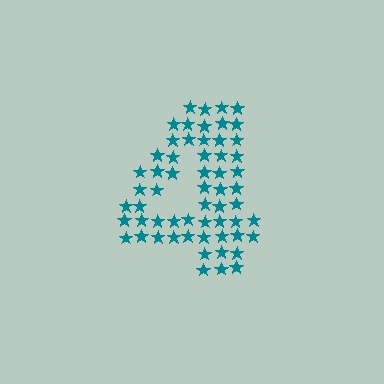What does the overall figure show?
The overall figure shows the digit 4.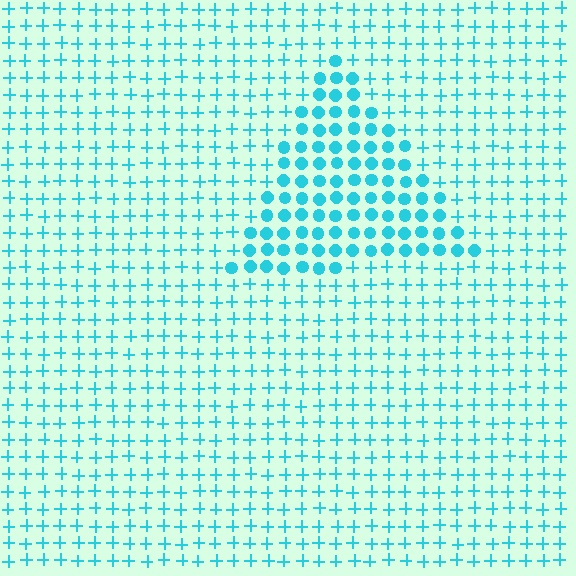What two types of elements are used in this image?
The image uses circles inside the triangle region and plus signs outside it.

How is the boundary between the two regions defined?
The boundary is defined by a change in element shape: circles inside vs. plus signs outside. All elements share the same color and spacing.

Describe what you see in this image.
The image is filled with small cyan elements arranged in a uniform grid. A triangle-shaped region contains circles, while the surrounding area contains plus signs. The boundary is defined purely by the change in element shape.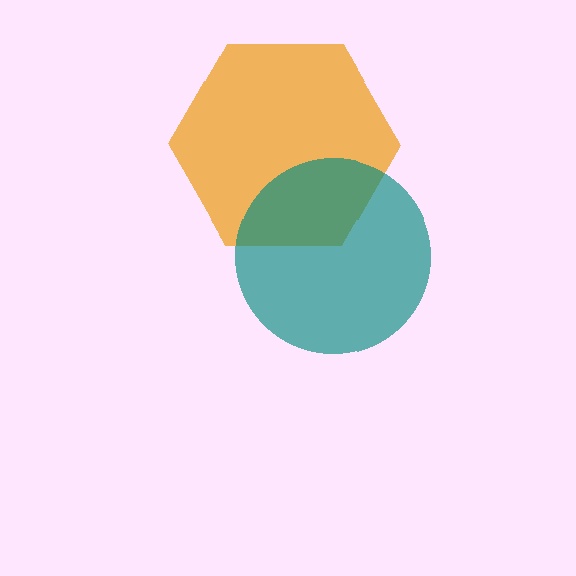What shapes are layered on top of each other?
The layered shapes are: an orange hexagon, a teal circle.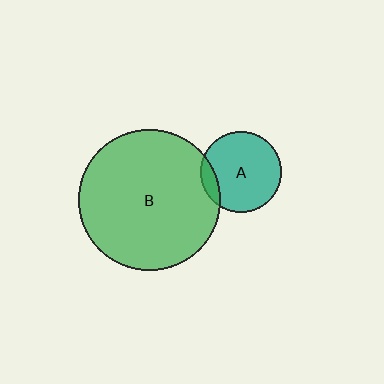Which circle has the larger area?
Circle B (green).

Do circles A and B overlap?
Yes.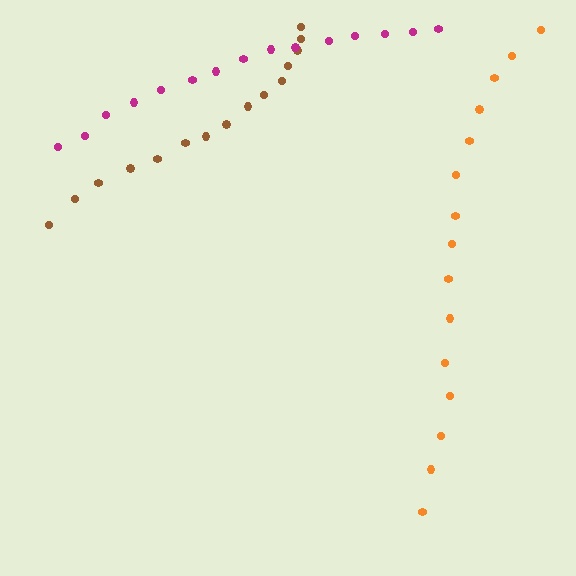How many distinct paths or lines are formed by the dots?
There are 3 distinct paths.